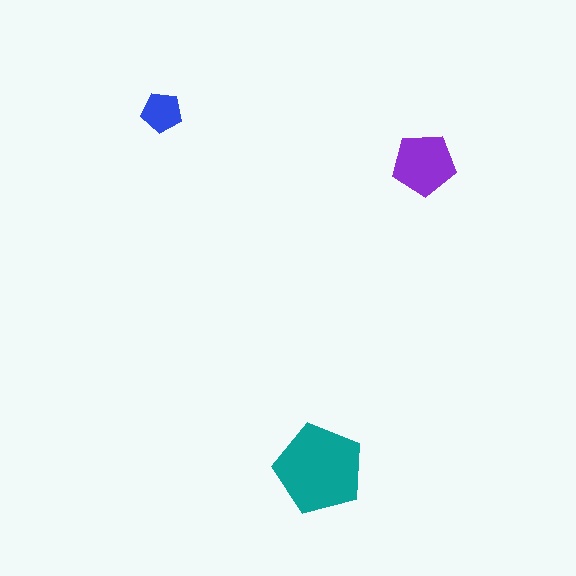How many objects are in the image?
There are 3 objects in the image.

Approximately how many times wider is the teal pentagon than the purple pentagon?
About 1.5 times wider.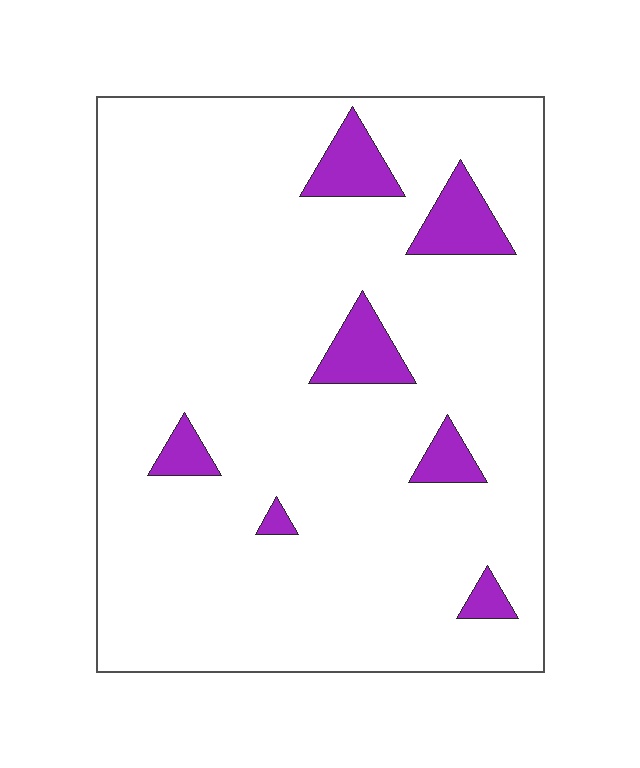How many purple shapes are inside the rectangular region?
7.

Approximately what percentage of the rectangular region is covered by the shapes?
Approximately 10%.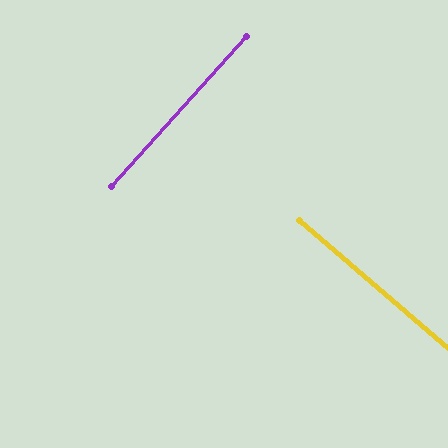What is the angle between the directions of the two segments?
Approximately 88 degrees.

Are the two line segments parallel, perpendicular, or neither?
Perpendicular — they meet at approximately 88°.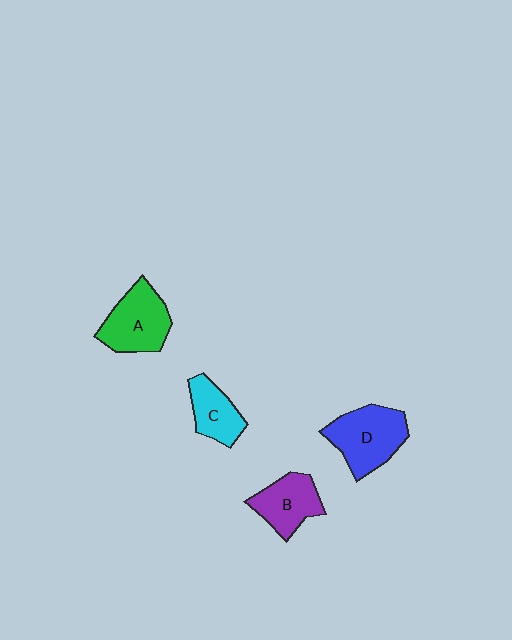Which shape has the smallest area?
Shape C (cyan).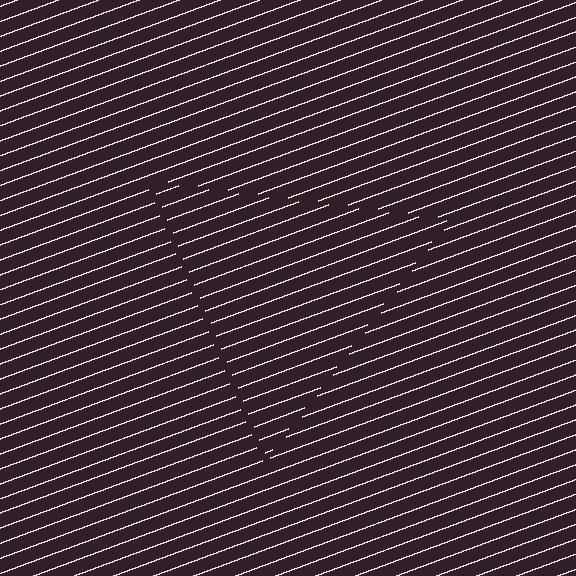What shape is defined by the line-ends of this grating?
An illusory triangle. The interior of the shape contains the same grating, shifted by half a period — the contour is defined by the phase discontinuity where line-ends from the inner and outer gratings abut.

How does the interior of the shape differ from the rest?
The interior of the shape contains the same grating, shifted by half a period — the contour is defined by the phase discontinuity where line-ends from the inner and outer gratings abut.